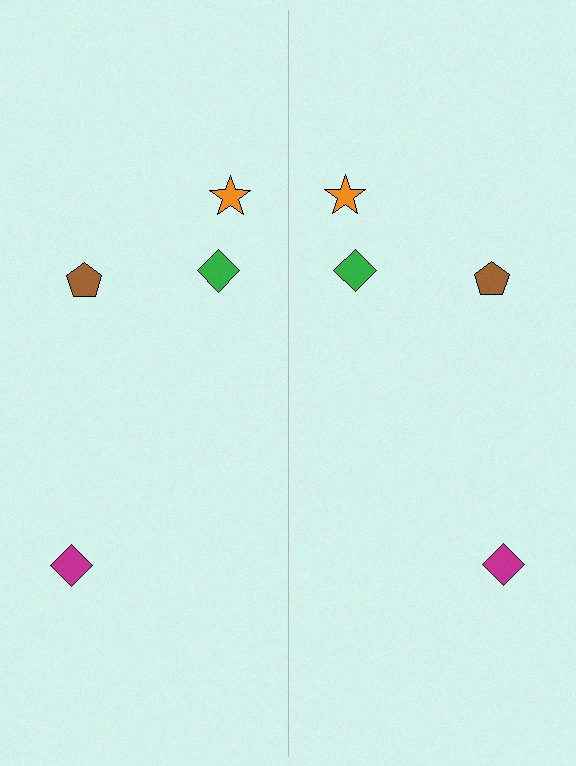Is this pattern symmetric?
Yes, this pattern has bilateral (reflection) symmetry.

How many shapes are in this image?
There are 8 shapes in this image.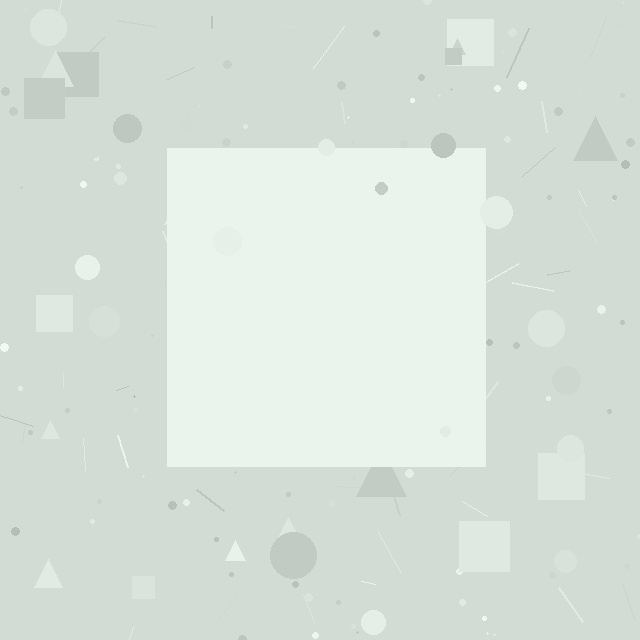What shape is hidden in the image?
A square is hidden in the image.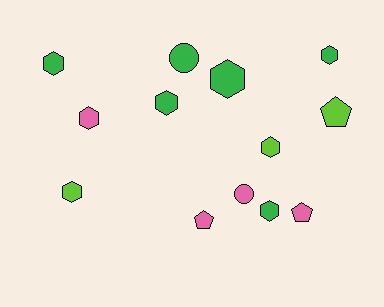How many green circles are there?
There is 1 green circle.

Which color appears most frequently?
Green, with 6 objects.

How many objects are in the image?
There are 13 objects.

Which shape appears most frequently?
Hexagon, with 8 objects.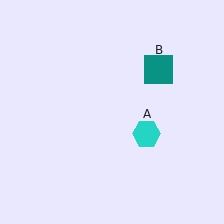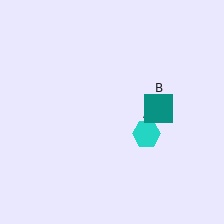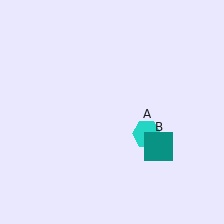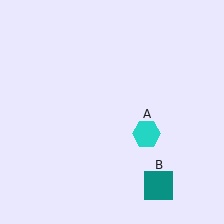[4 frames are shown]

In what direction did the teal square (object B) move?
The teal square (object B) moved down.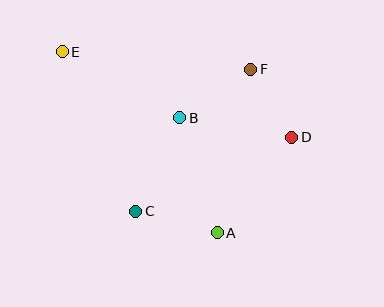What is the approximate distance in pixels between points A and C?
The distance between A and C is approximately 85 pixels.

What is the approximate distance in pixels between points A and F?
The distance between A and F is approximately 166 pixels.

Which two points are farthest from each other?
Points D and E are farthest from each other.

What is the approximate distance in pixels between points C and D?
The distance between C and D is approximately 173 pixels.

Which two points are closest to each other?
Points D and F are closest to each other.